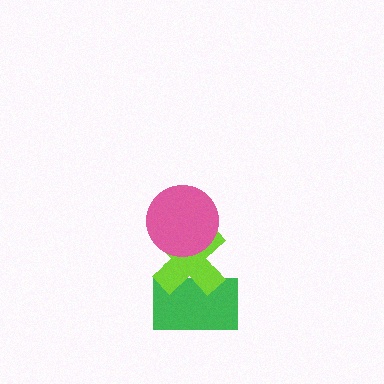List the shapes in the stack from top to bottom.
From top to bottom: the pink circle, the lime cross, the green rectangle.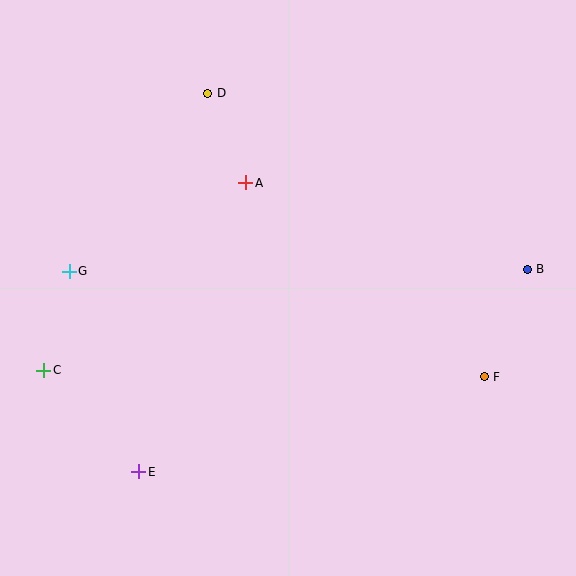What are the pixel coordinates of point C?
Point C is at (44, 370).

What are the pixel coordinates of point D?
Point D is at (208, 93).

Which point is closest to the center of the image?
Point A at (246, 183) is closest to the center.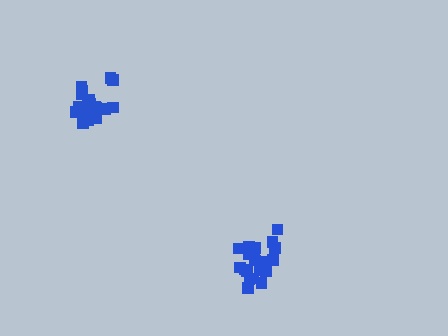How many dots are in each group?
Group 1: 21 dots, Group 2: 18 dots (39 total).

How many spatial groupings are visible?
There are 2 spatial groupings.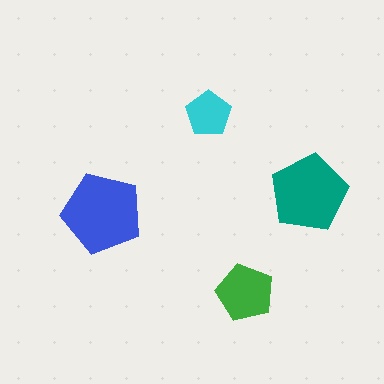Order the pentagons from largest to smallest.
the blue one, the teal one, the green one, the cyan one.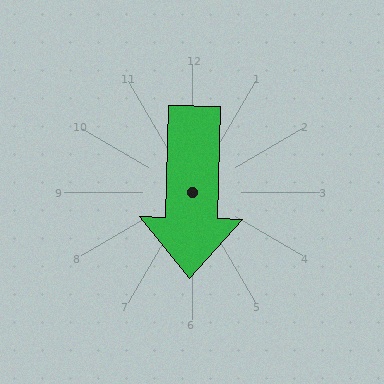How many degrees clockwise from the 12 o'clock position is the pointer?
Approximately 182 degrees.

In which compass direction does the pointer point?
South.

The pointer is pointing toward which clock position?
Roughly 6 o'clock.